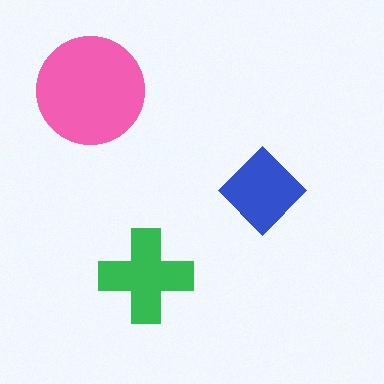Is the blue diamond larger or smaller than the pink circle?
Smaller.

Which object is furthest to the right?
The blue diamond is rightmost.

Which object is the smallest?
The blue diamond.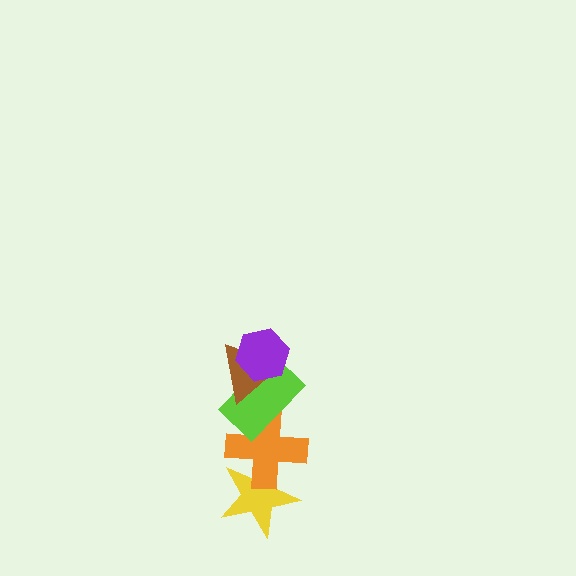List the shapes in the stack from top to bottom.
From top to bottom: the purple hexagon, the brown triangle, the lime rectangle, the orange cross, the yellow star.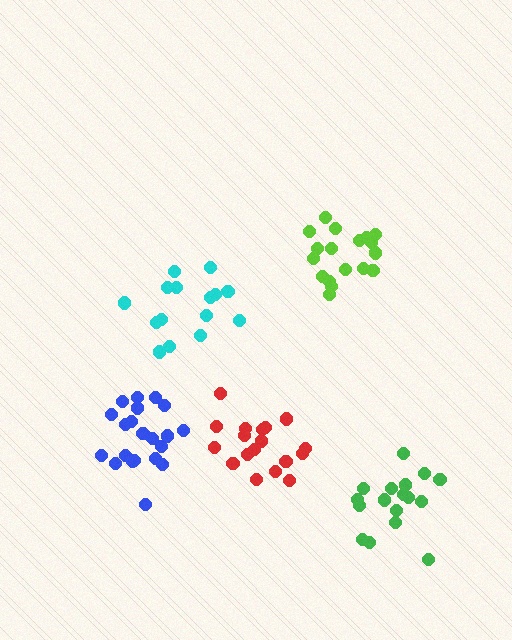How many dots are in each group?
Group 1: 18 dots, Group 2: 21 dots, Group 3: 15 dots, Group 4: 17 dots, Group 5: 18 dots (89 total).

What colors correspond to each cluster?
The clusters are colored: lime, blue, cyan, green, red.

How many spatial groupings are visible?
There are 5 spatial groupings.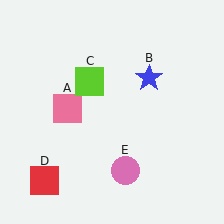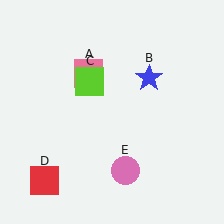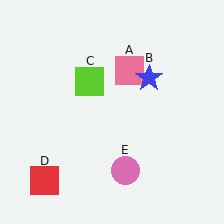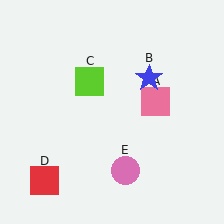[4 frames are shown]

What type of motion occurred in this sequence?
The pink square (object A) rotated clockwise around the center of the scene.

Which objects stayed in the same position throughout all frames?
Blue star (object B) and lime square (object C) and red square (object D) and pink circle (object E) remained stationary.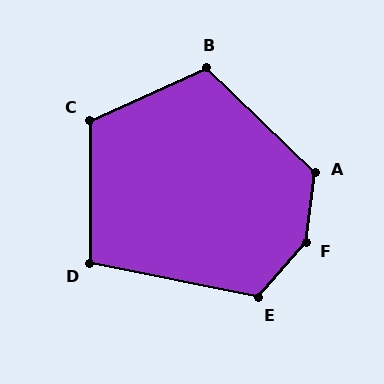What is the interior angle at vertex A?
Approximately 126 degrees (obtuse).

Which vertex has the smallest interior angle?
D, at approximately 101 degrees.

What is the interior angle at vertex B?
Approximately 112 degrees (obtuse).